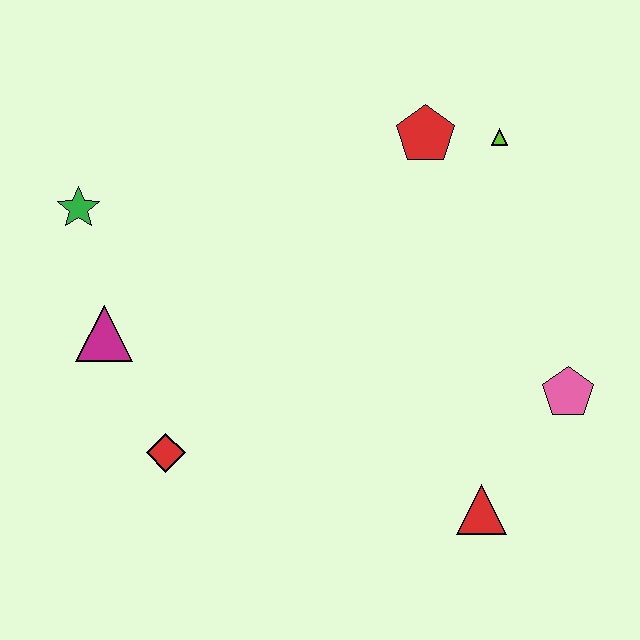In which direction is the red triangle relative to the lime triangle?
The red triangle is below the lime triangle.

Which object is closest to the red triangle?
The pink pentagon is closest to the red triangle.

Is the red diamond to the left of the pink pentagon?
Yes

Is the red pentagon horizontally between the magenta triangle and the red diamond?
No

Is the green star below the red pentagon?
Yes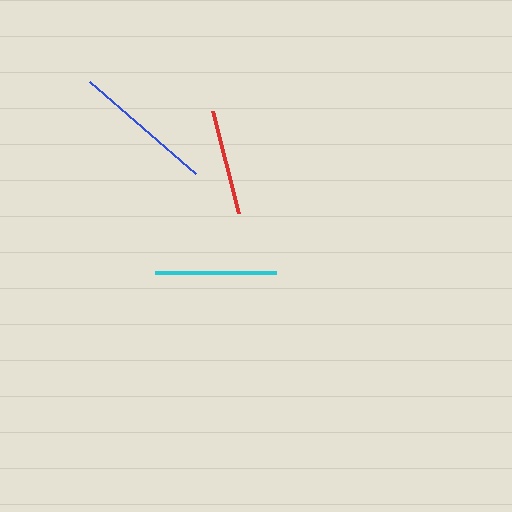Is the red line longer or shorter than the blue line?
The blue line is longer than the red line.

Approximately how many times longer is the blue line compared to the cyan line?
The blue line is approximately 1.2 times the length of the cyan line.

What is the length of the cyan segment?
The cyan segment is approximately 122 pixels long.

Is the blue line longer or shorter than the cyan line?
The blue line is longer than the cyan line.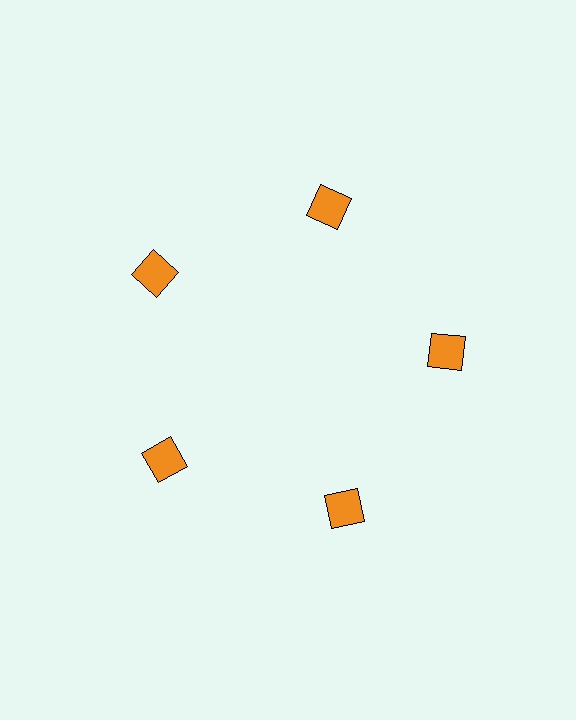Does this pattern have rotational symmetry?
Yes, this pattern has 5-fold rotational symmetry. It looks the same after rotating 72 degrees around the center.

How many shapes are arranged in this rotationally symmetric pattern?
There are 5 shapes, arranged in 5 groups of 1.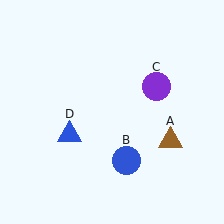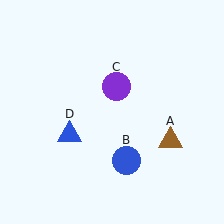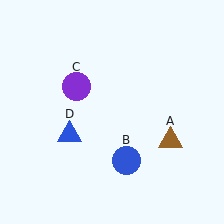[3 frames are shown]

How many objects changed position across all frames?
1 object changed position: purple circle (object C).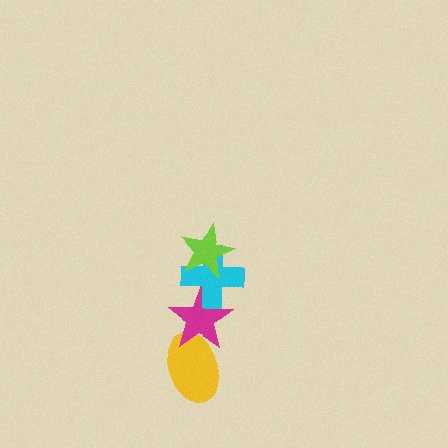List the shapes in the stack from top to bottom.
From top to bottom: the lime star, the cyan cross, the magenta star, the yellow ellipse.